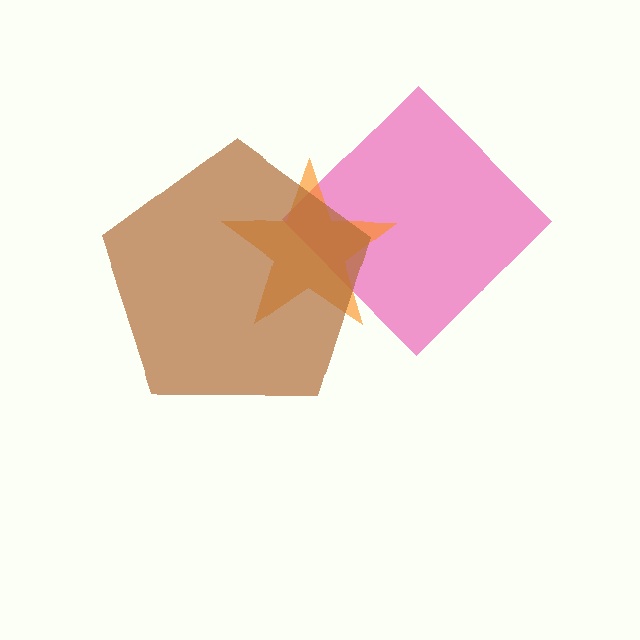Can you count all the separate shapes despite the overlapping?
Yes, there are 3 separate shapes.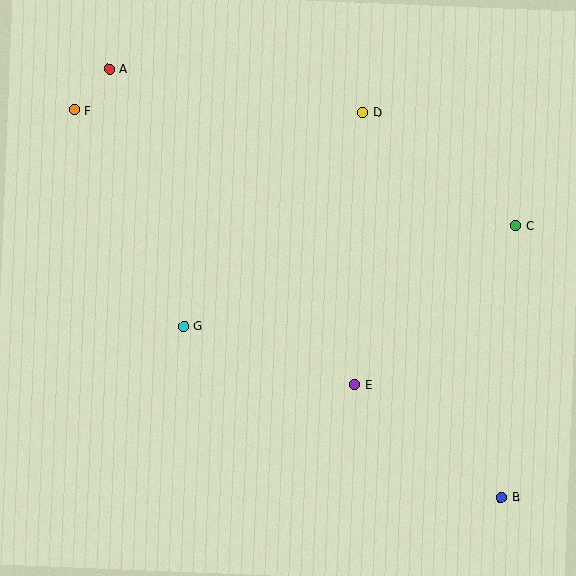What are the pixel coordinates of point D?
Point D is at (363, 112).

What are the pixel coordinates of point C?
Point C is at (515, 225).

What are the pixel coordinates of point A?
Point A is at (109, 69).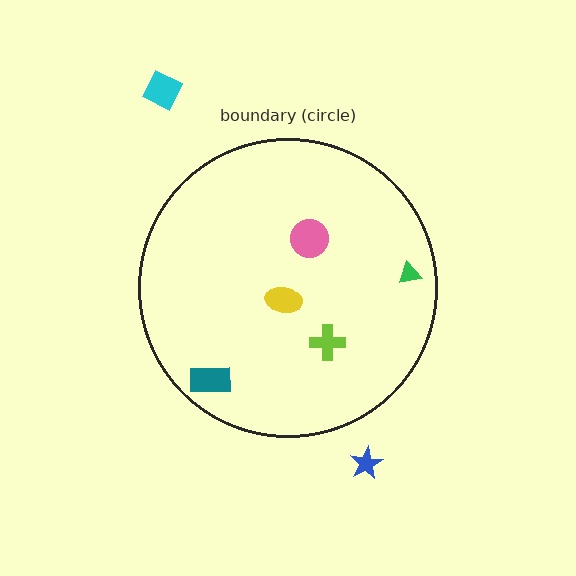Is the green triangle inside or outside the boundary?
Inside.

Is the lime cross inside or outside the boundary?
Inside.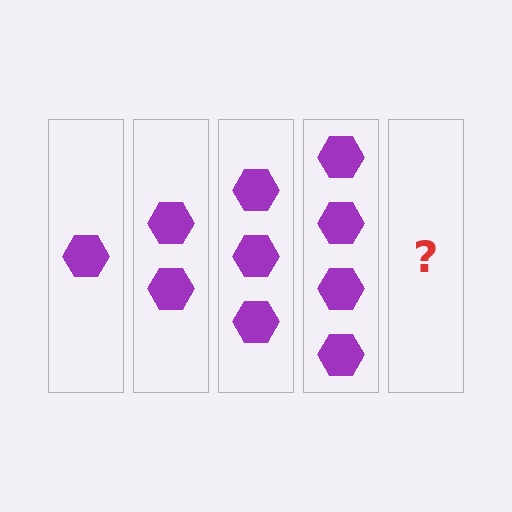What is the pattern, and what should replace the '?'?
The pattern is that each step adds one more hexagon. The '?' should be 5 hexagons.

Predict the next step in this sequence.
The next step is 5 hexagons.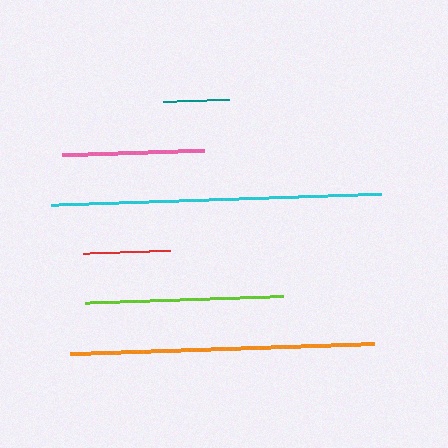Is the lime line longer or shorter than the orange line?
The orange line is longer than the lime line.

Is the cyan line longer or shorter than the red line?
The cyan line is longer than the red line.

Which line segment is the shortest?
The teal line is the shortest at approximately 66 pixels.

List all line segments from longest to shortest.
From longest to shortest: cyan, orange, lime, pink, red, teal.